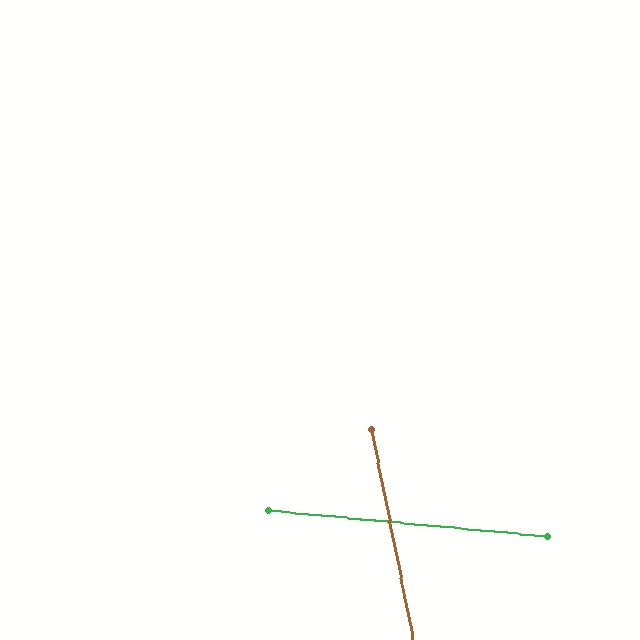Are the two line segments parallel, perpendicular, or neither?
Neither parallel nor perpendicular — they differ by about 73°.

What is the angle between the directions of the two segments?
Approximately 73 degrees.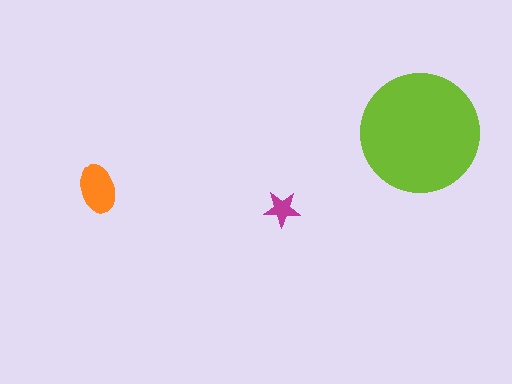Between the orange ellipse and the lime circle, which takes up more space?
The lime circle.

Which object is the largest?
The lime circle.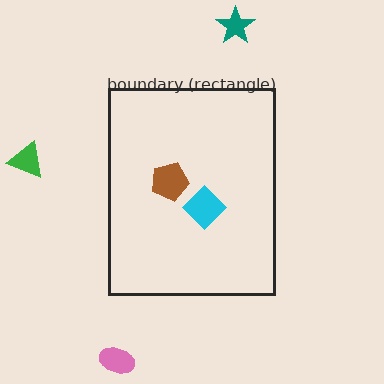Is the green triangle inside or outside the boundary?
Outside.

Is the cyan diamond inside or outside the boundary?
Inside.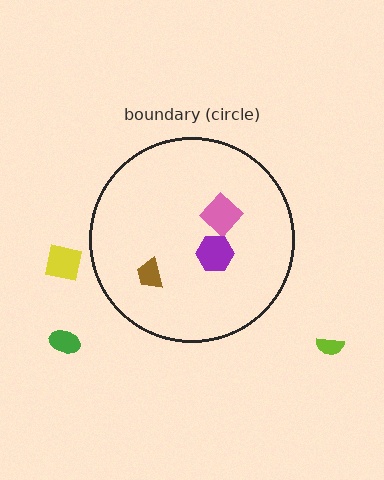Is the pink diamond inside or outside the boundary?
Inside.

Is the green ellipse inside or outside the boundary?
Outside.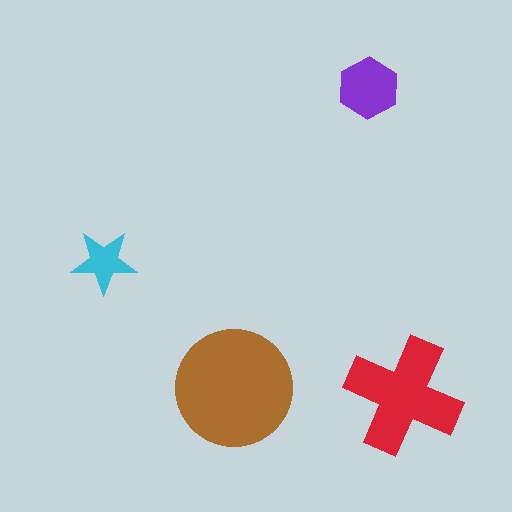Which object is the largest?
The brown circle.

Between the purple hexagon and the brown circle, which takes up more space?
The brown circle.